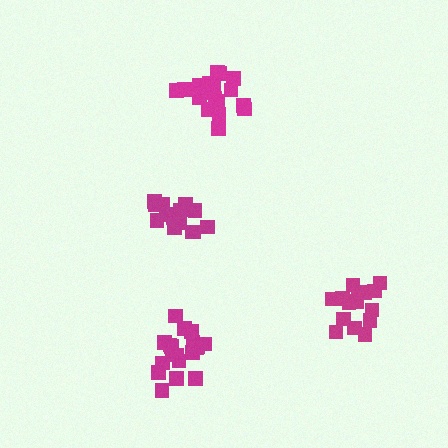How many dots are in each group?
Group 1: 19 dots, Group 2: 15 dots, Group 3: 20 dots, Group 4: 14 dots (68 total).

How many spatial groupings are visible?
There are 4 spatial groupings.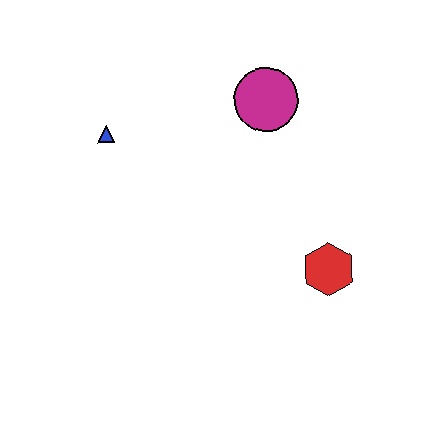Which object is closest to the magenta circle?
The blue triangle is closest to the magenta circle.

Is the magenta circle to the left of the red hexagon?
Yes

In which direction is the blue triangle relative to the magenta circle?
The blue triangle is to the left of the magenta circle.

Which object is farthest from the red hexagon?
The blue triangle is farthest from the red hexagon.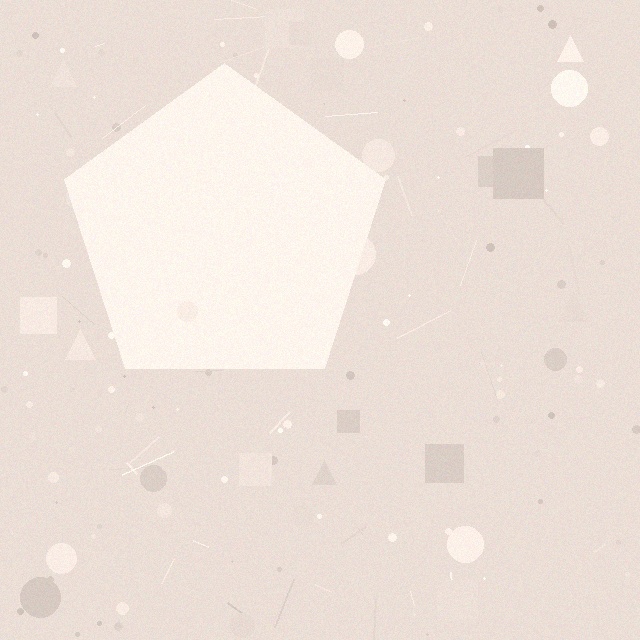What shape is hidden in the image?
A pentagon is hidden in the image.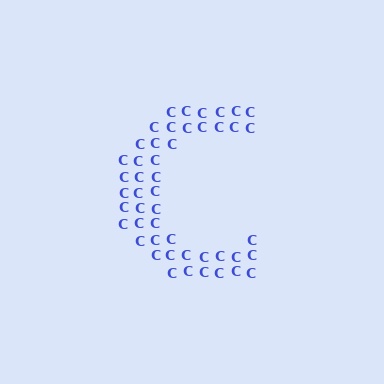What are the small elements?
The small elements are letter C's.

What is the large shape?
The large shape is the letter C.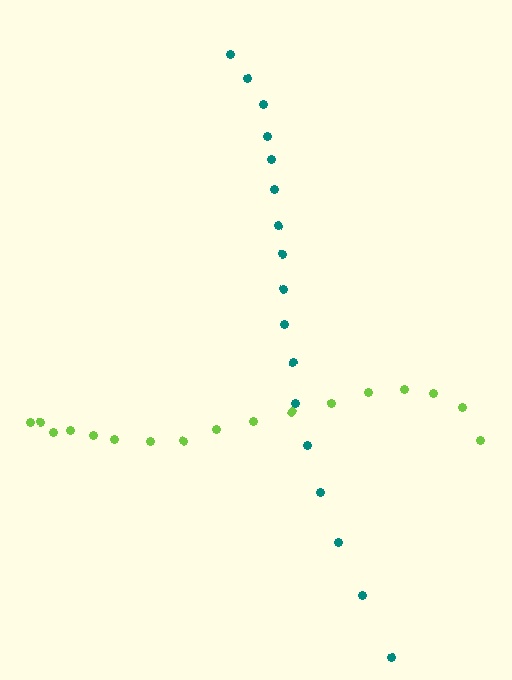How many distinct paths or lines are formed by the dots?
There are 2 distinct paths.